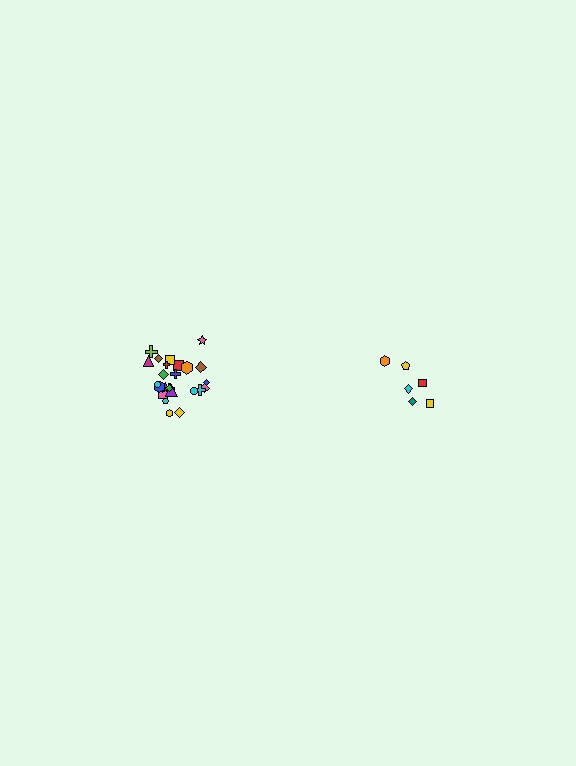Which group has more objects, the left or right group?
The left group.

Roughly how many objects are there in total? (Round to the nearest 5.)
Roughly 30 objects in total.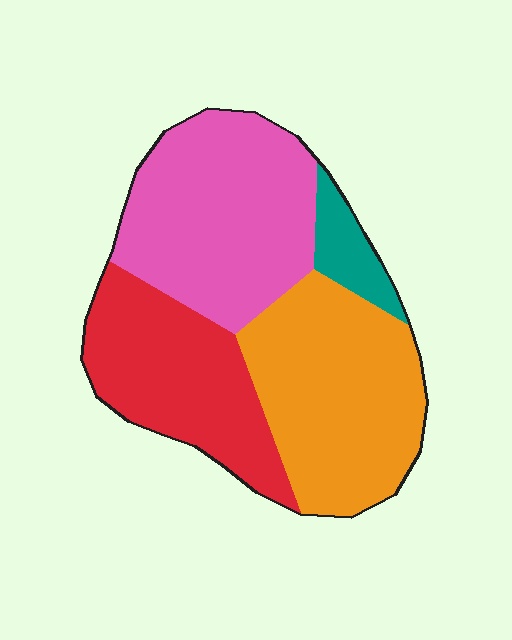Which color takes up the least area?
Teal, at roughly 5%.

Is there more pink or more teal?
Pink.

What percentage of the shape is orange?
Orange takes up about one third (1/3) of the shape.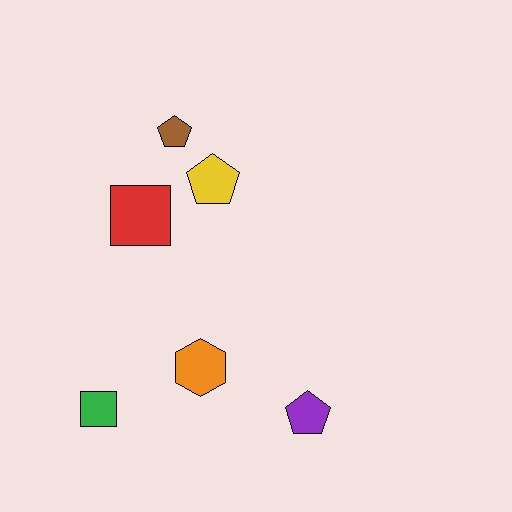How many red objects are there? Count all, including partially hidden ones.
There is 1 red object.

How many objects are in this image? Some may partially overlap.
There are 6 objects.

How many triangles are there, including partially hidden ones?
There are no triangles.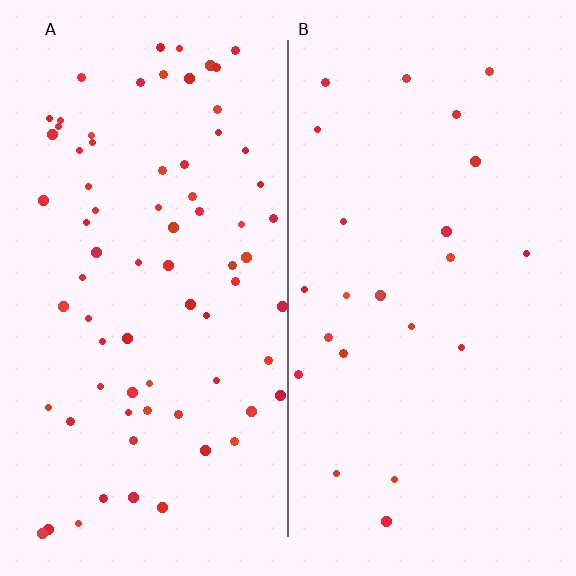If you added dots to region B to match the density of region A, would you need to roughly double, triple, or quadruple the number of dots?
Approximately triple.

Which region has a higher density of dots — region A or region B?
A (the left).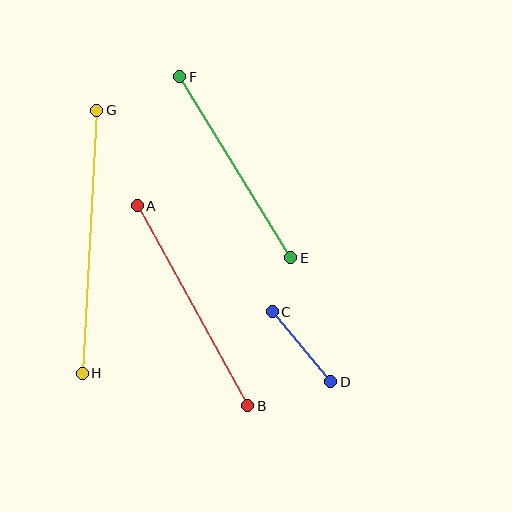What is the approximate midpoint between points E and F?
The midpoint is at approximately (235, 167) pixels.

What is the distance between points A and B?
The distance is approximately 229 pixels.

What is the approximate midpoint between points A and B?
The midpoint is at approximately (192, 306) pixels.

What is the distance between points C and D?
The distance is approximately 91 pixels.